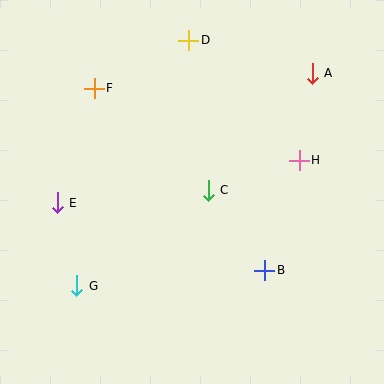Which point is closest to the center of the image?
Point C at (208, 190) is closest to the center.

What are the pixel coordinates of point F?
Point F is at (94, 88).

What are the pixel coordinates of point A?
Point A is at (312, 73).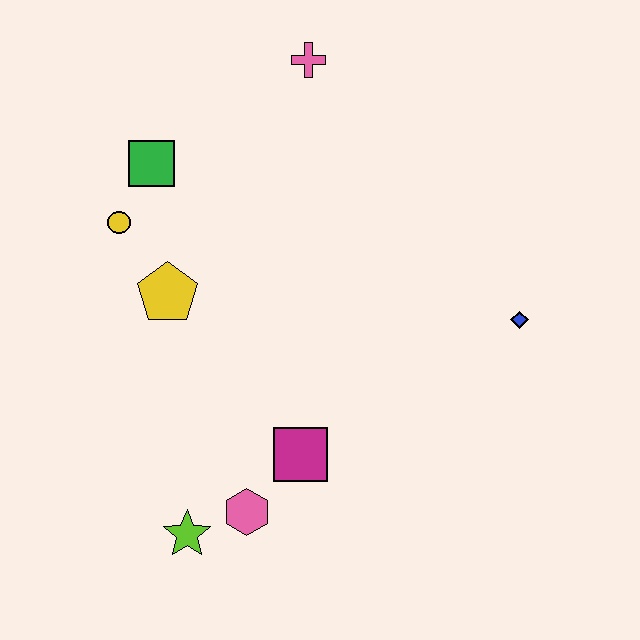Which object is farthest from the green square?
The blue diamond is farthest from the green square.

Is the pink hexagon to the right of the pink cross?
No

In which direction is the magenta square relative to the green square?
The magenta square is below the green square.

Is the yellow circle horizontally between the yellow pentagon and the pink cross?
No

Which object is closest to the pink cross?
The green square is closest to the pink cross.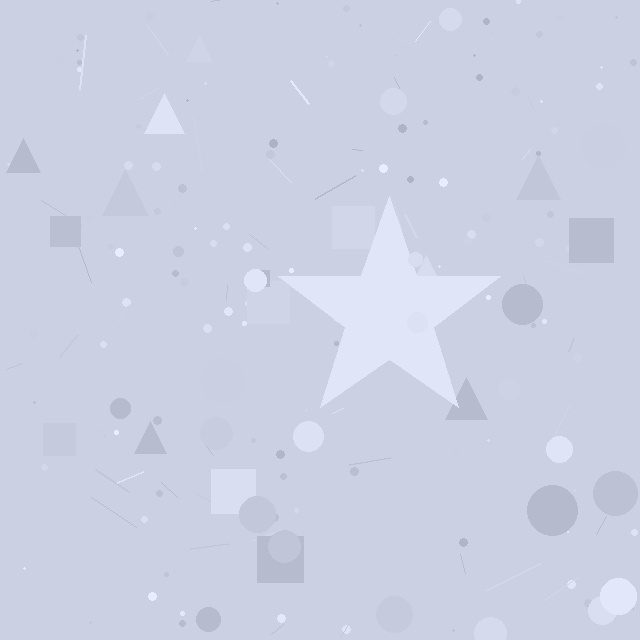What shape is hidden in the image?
A star is hidden in the image.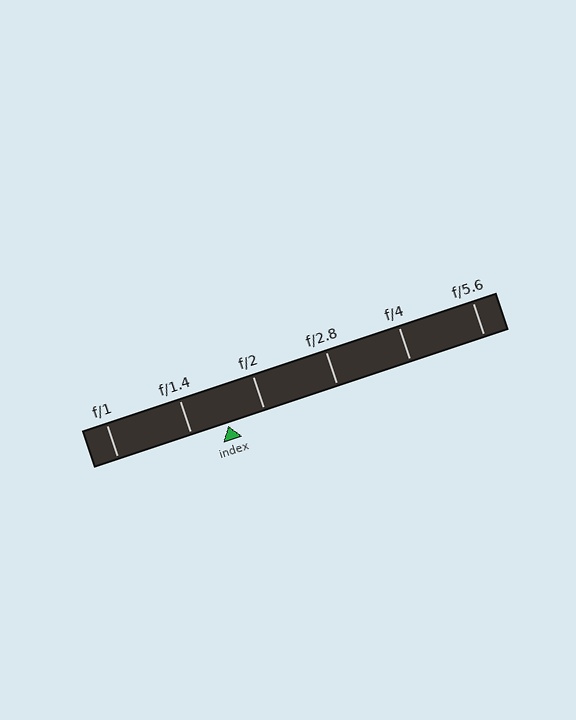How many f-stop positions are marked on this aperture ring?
There are 6 f-stop positions marked.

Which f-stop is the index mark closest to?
The index mark is closest to f/1.4.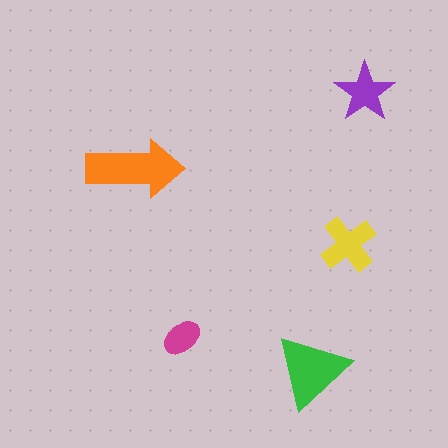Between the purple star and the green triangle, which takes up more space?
The green triangle.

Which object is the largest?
The orange arrow.